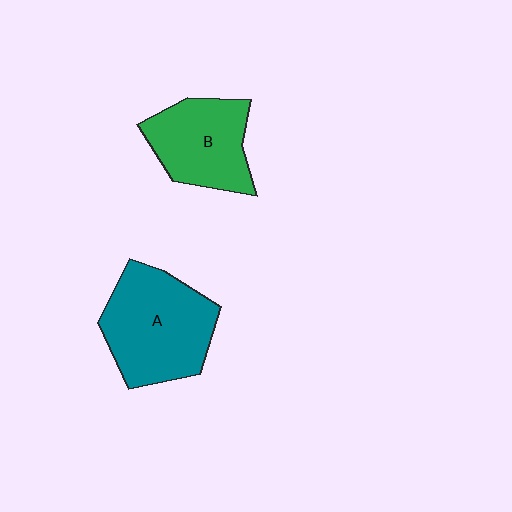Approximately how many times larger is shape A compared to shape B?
Approximately 1.3 times.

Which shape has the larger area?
Shape A (teal).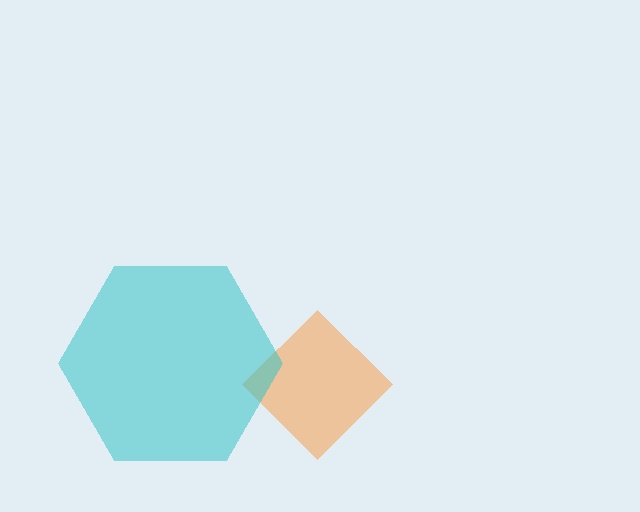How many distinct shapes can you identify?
There are 2 distinct shapes: an orange diamond, a cyan hexagon.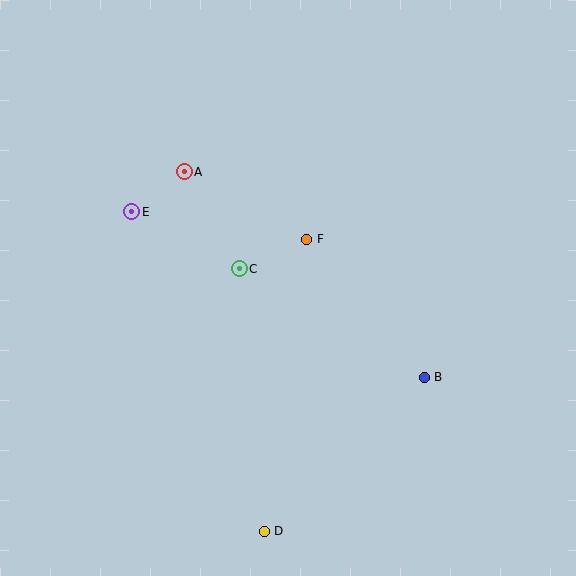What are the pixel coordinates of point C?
Point C is at (239, 269).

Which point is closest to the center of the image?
Point F at (307, 239) is closest to the center.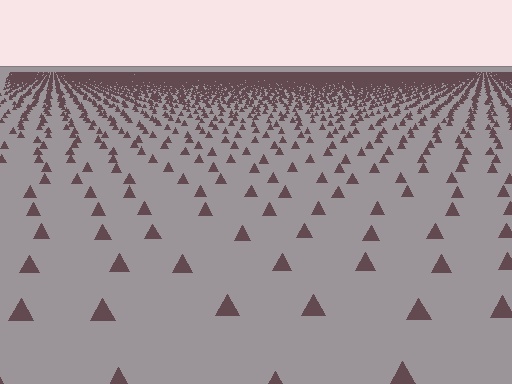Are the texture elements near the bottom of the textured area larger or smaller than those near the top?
Larger. Near the bottom, elements are closer to the viewer and appear at a bigger on-screen size.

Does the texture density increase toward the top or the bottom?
Density increases toward the top.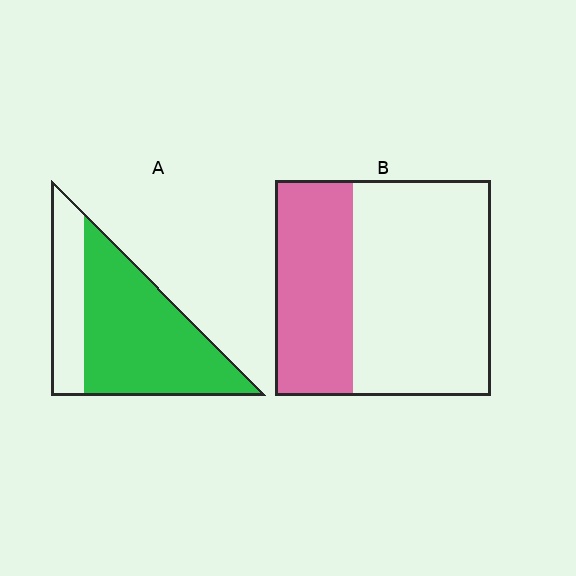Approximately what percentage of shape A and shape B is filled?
A is approximately 70% and B is approximately 35%.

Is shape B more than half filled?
No.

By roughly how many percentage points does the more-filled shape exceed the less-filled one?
By roughly 35 percentage points (A over B).